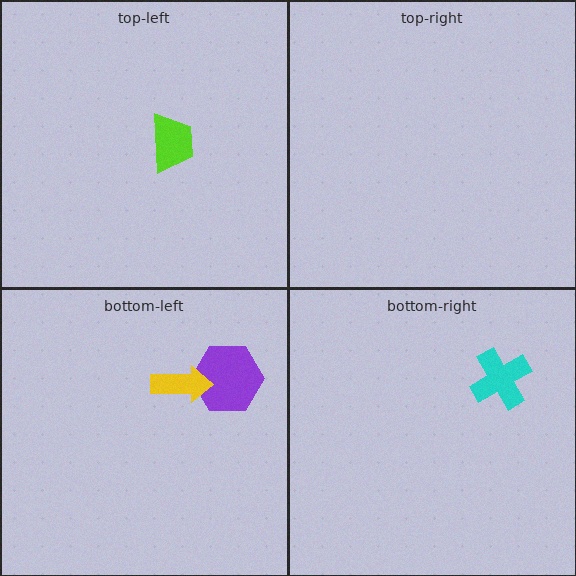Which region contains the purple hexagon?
The bottom-left region.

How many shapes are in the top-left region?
1.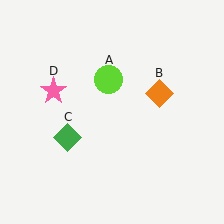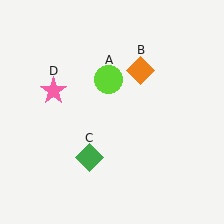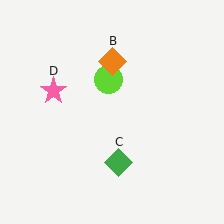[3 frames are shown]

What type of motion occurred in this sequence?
The orange diamond (object B), green diamond (object C) rotated counterclockwise around the center of the scene.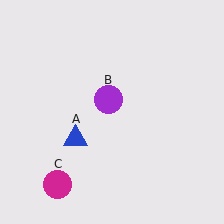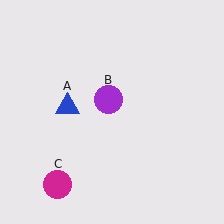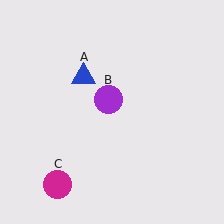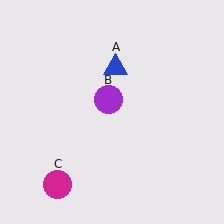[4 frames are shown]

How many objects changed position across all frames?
1 object changed position: blue triangle (object A).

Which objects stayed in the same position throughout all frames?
Purple circle (object B) and magenta circle (object C) remained stationary.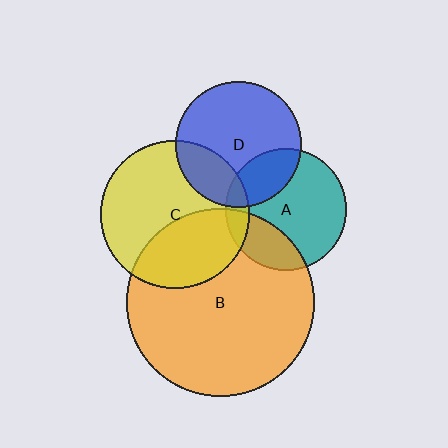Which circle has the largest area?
Circle B (orange).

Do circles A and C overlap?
Yes.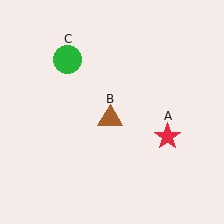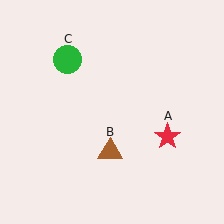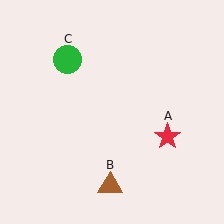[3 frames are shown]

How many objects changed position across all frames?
1 object changed position: brown triangle (object B).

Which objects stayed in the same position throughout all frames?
Red star (object A) and green circle (object C) remained stationary.